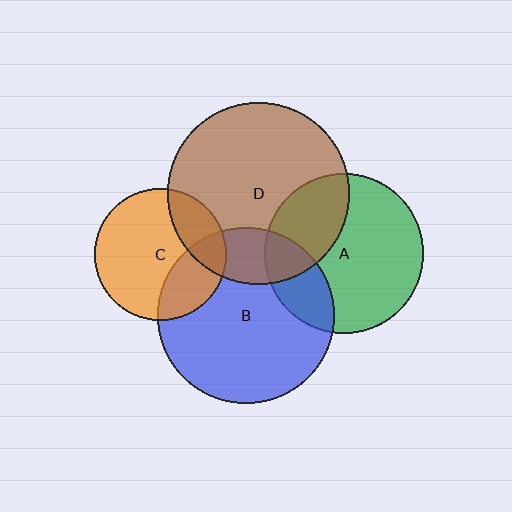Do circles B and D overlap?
Yes.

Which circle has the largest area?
Circle D (brown).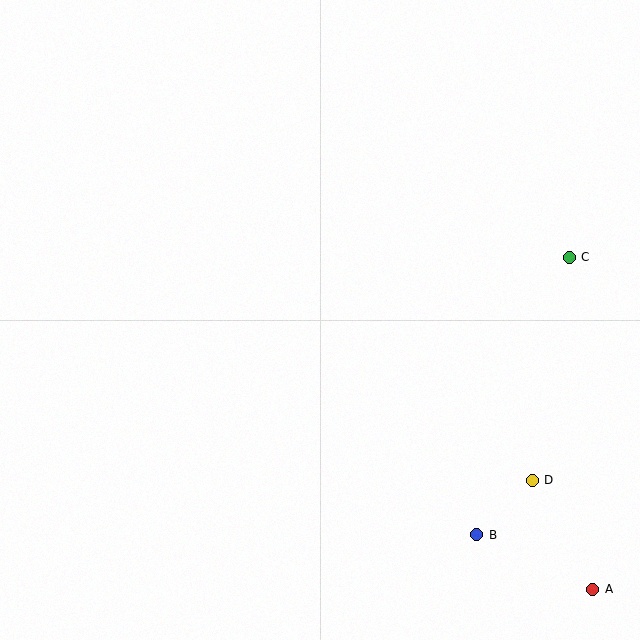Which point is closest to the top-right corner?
Point C is closest to the top-right corner.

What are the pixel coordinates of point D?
Point D is at (532, 480).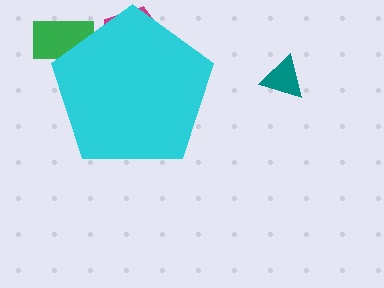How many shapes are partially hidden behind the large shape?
2 shapes are partially hidden.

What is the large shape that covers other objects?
A cyan pentagon.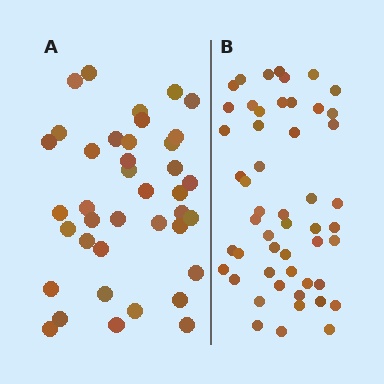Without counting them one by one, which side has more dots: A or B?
Region B (the right region) has more dots.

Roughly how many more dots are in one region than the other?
Region B has roughly 12 or so more dots than region A.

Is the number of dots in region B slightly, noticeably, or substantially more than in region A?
Region B has noticeably more, but not dramatically so. The ratio is roughly 1.3 to 1.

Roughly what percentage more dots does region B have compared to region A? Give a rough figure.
About 30% more.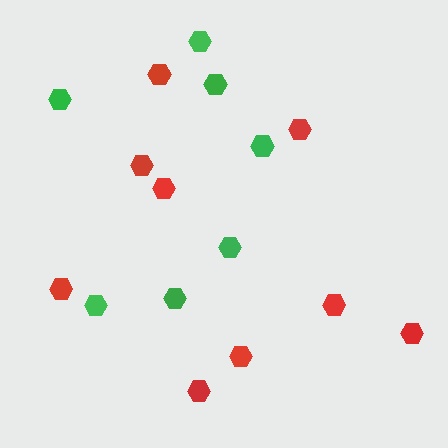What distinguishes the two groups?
There are 2 groups: one group of red hexagons (9) and one group of green hexagons (7).